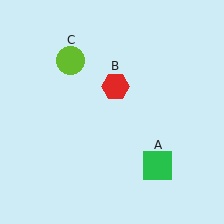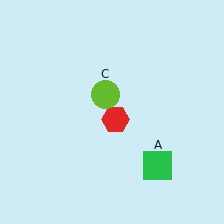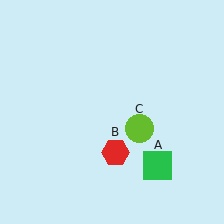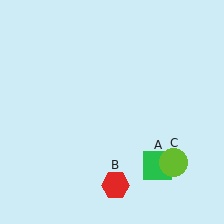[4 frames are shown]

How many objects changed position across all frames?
2 objects changed position: red hexagon (object B), lime circle (object C).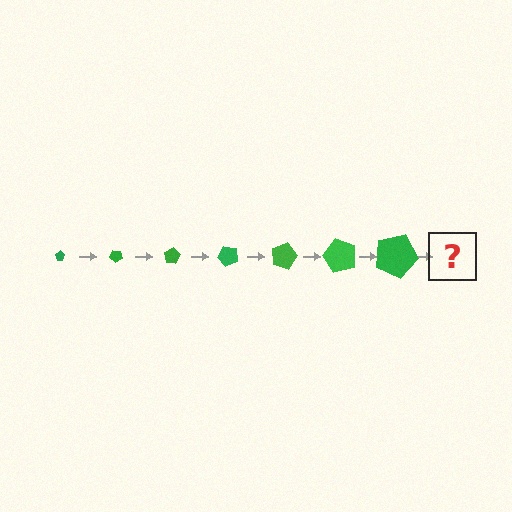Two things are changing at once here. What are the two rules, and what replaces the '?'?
The two rules are that the pentagon grows larger each step and it rotates 40 degrees each step. The '?' should be a pentagon, larger than the previous one and rotated 280 degrees from the start.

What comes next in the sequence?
The next element should be a pentagon, larger than the previous one and rotated 280 degrees from the start.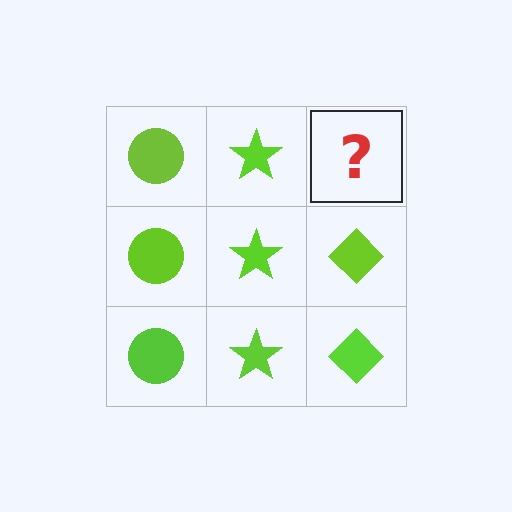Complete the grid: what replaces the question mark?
The question mark should be replaced with a lime diamond.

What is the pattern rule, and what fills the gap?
The rule is that each column has a consistent shape. The gap should be filled with a lime diamond.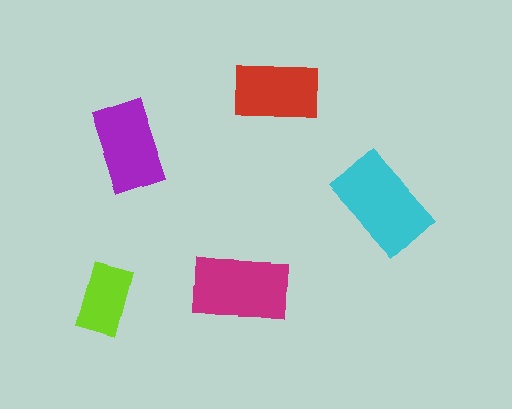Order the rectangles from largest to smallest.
the cyan one, the magenta one, the purple one, the red one, the lime one.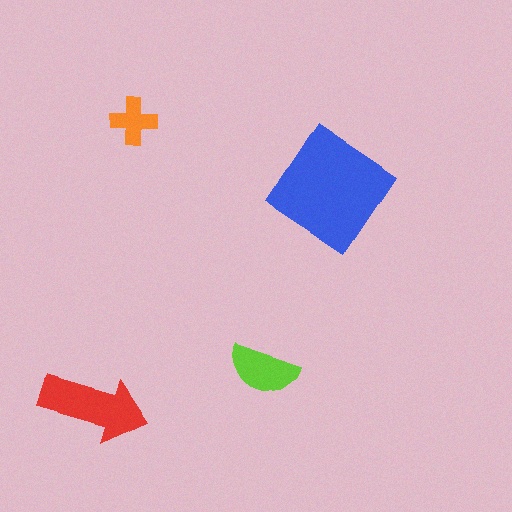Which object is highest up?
The orange cross is topmost.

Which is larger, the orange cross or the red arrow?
The red arrow.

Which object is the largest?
The blue diamond.